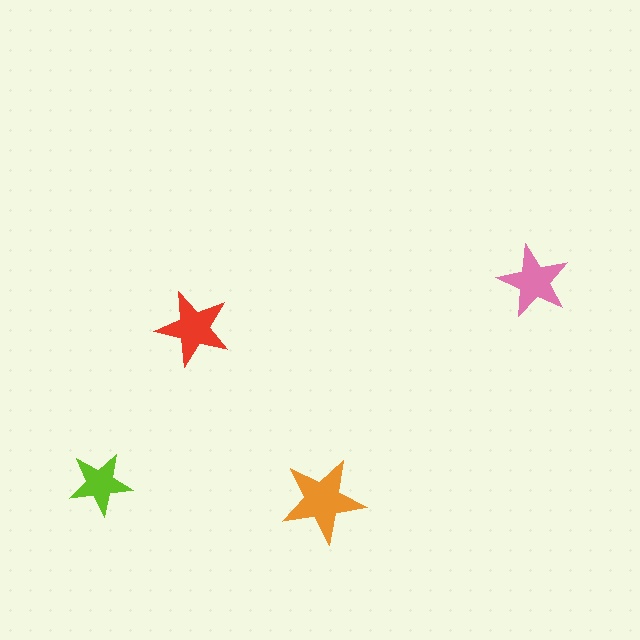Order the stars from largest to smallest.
the orange one, the red one, the pink one, the lime one.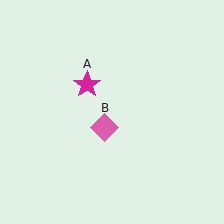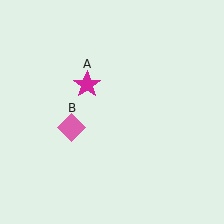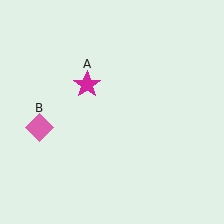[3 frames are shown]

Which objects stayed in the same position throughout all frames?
Magenta star (object A) remained stationary.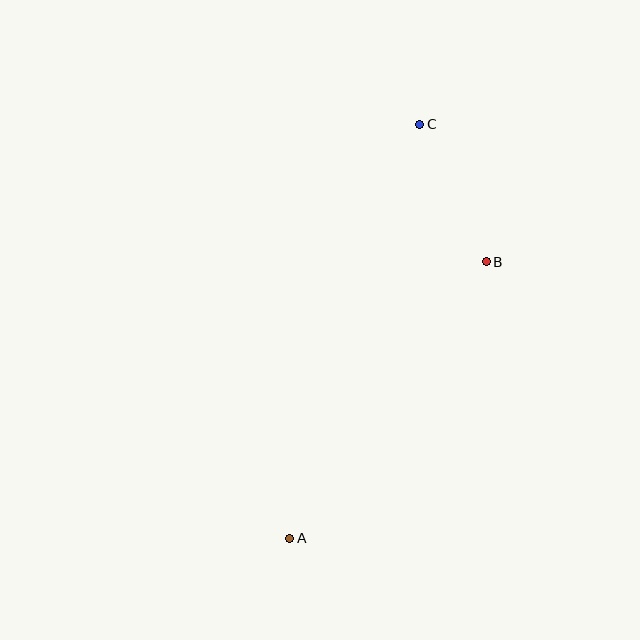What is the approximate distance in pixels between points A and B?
The distance between A and B is approximately 339 pixels.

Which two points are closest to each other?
Points B and C are closest to each other.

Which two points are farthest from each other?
Points A and C are farthest from each other.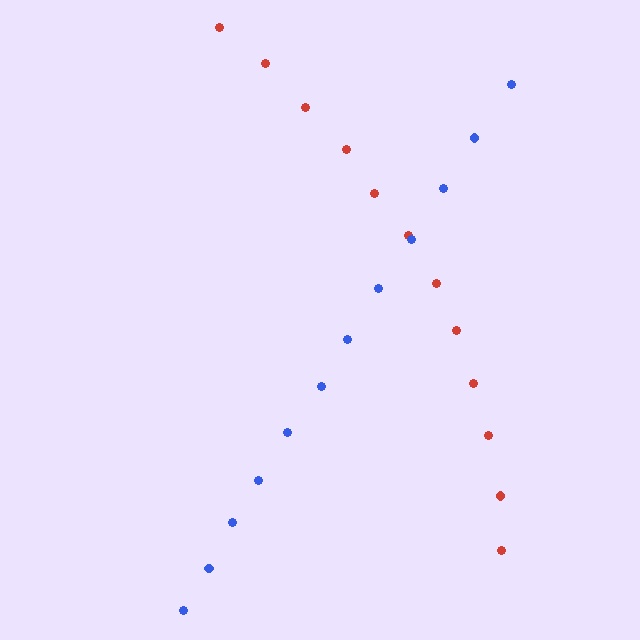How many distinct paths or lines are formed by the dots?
There are 2 distinct paths.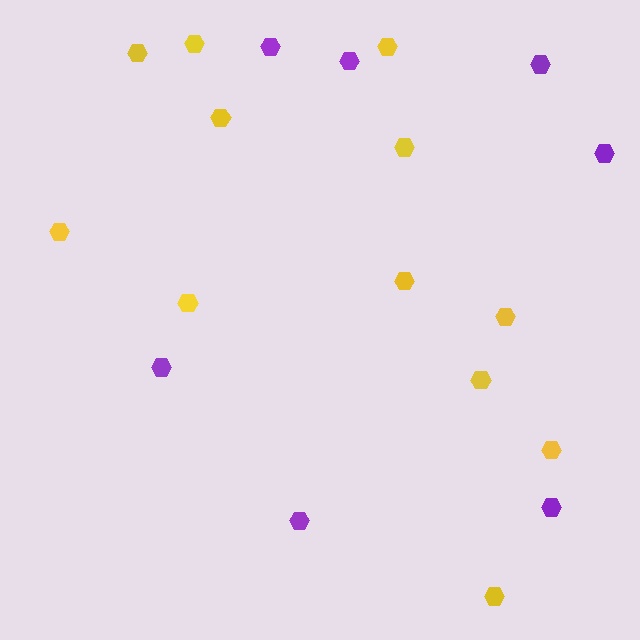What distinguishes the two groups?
There are 2 groups: one group of yellow hexagons (12) and one group of purple hexagons (7).